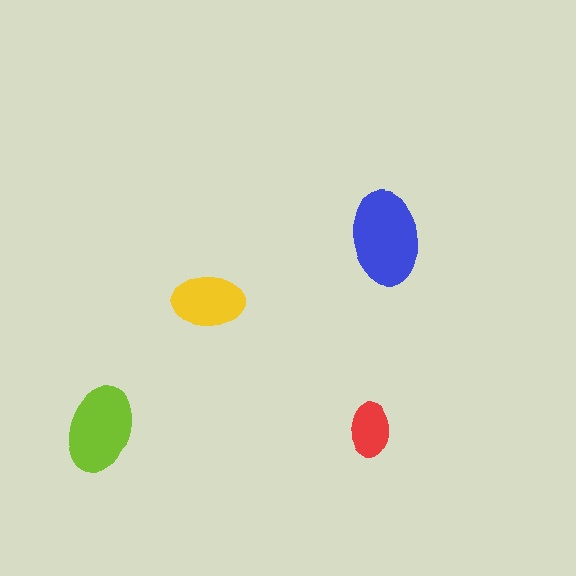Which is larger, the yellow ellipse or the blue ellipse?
The blue one.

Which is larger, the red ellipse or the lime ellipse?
The lime one.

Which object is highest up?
The blue ellipse is topmost.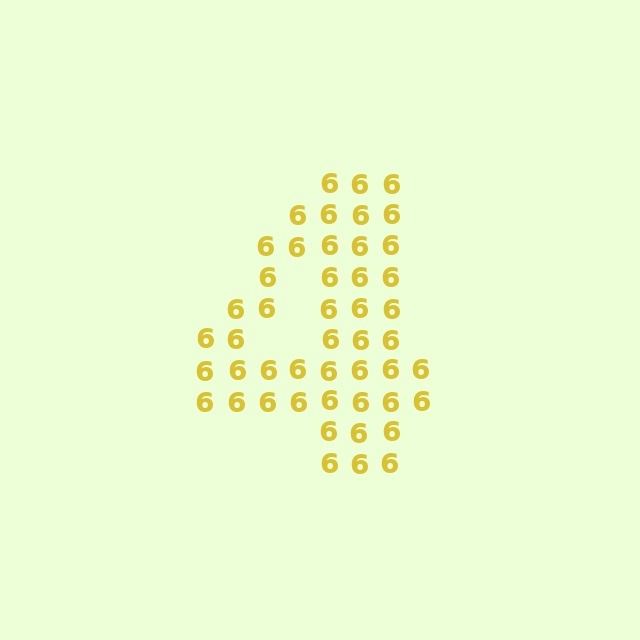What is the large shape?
The large shape is the digit 4.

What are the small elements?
The small elements are digit 6's.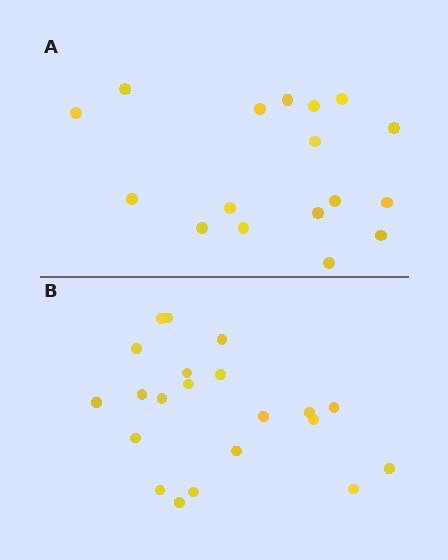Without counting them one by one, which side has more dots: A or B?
Region B (the bottom region) has more dots.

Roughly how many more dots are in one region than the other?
Region B has about 4 more dots than region A.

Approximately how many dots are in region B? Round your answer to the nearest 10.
About 20 dots. (The exact count is 21, which rounds to 20.)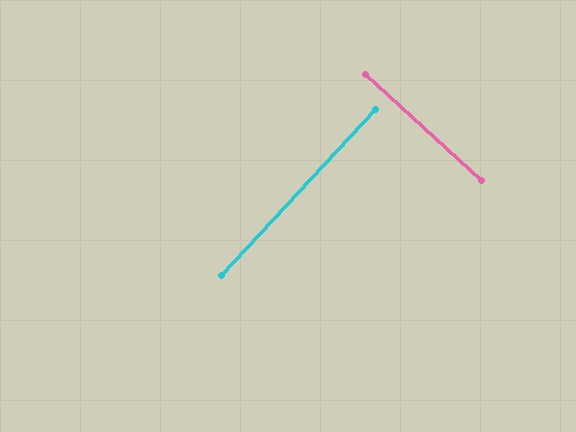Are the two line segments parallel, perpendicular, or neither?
Perpendicular — they meet at approximately 90°.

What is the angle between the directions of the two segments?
Approximately 90 degrees.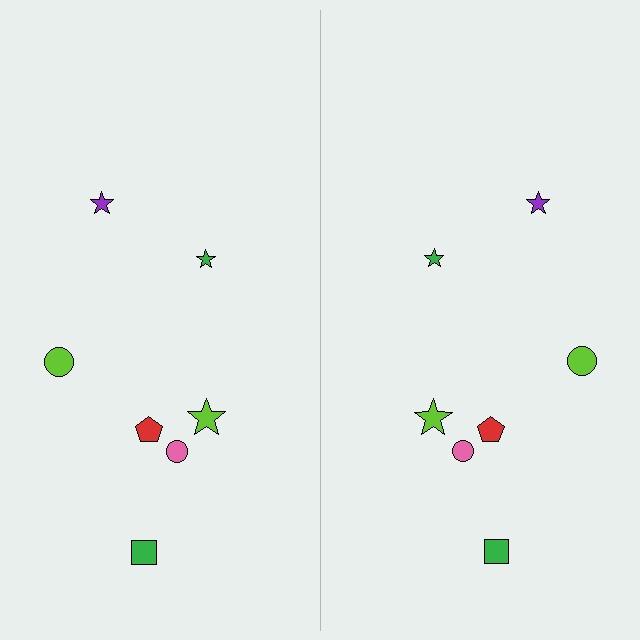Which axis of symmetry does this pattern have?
The pattern has a vertical axis of symmetry running through the center of the image.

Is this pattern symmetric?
Yes, this pattern has bilateral (reflection) symmetry.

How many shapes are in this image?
There are 14 shapes in this image.